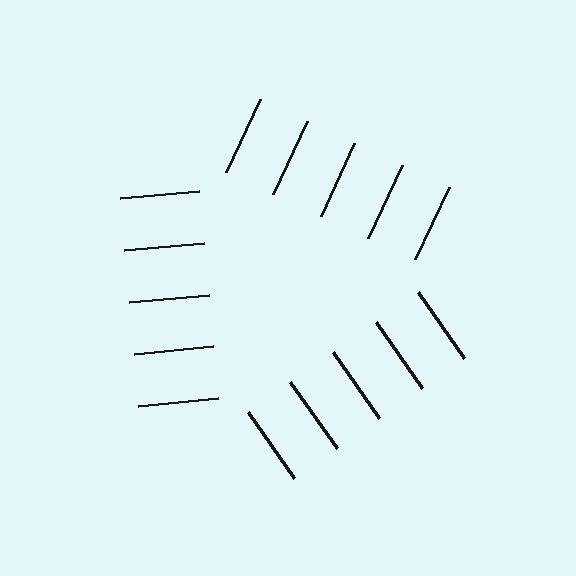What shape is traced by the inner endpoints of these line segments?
An illusory triangle — the line segments terminate on its edges but no continuous stroke is drawn.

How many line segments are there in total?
15 — 5 along each of the 3 edges.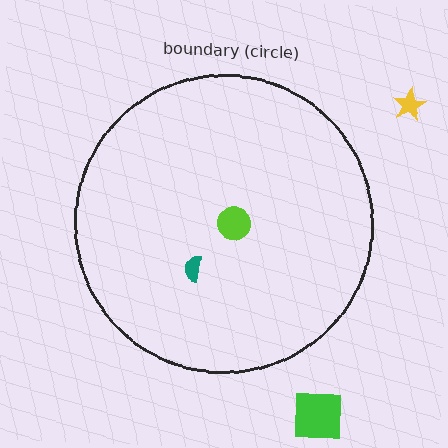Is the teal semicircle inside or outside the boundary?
Inside.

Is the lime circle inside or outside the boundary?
Inside.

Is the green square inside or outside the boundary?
Outside.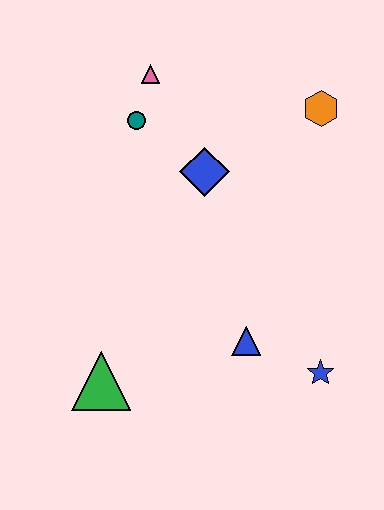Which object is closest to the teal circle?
The pink triangle is closest to the teal circle.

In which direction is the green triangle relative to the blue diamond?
The green triangle is below the blue diamond.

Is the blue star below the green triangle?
No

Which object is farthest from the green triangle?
The orange hexagon is farthest from the green triangle.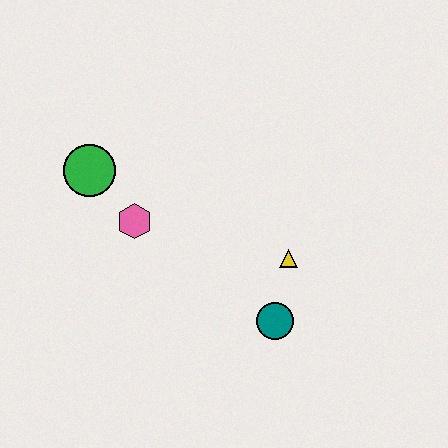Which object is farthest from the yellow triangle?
The green circle is farthest from the yellow triangle.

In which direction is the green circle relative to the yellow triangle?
The green circle is to the left of the yellow triangle.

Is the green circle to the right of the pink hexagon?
No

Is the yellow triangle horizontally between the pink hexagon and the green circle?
No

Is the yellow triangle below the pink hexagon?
Yes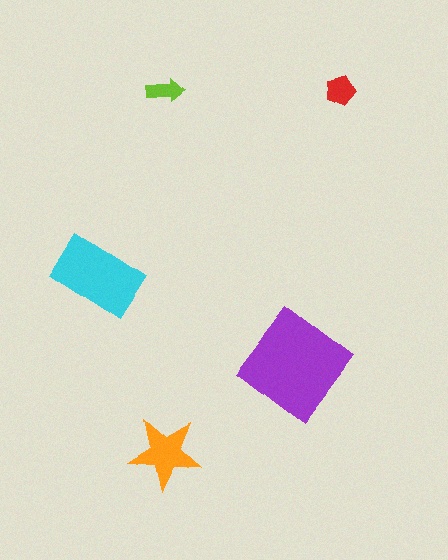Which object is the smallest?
The lime arrow.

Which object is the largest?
The purple diamond.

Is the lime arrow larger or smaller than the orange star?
Smaller.